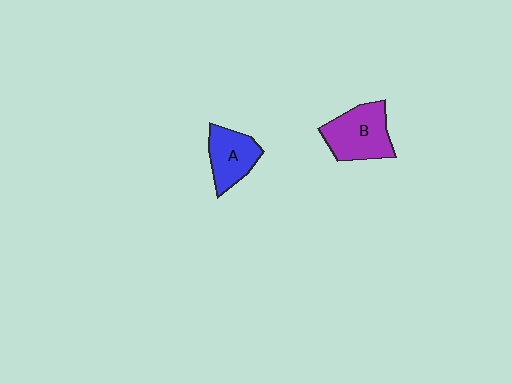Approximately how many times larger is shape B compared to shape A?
Approximately 1.3 times.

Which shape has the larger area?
Shape B (purple).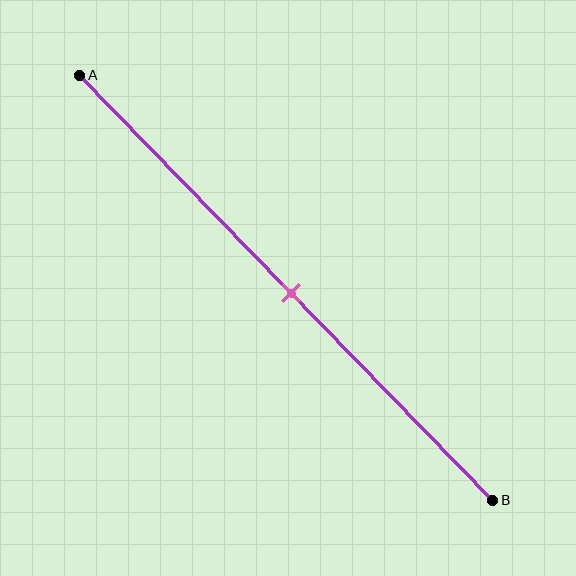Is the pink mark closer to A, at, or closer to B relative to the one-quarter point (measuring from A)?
The pink mark is closer to point B than the one-quarter point of segment AB.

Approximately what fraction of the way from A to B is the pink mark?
The pink mark is approximately 50% of the way from A to B.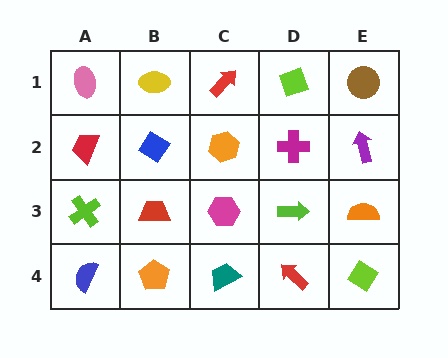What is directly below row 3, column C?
A teal trapezoid.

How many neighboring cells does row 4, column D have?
3.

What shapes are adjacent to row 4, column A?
A lime cross (row 3, column A), an orange pentagon (row 4, column B).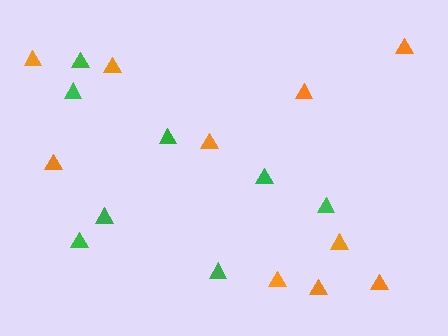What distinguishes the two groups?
There are 2 groups: one group of orange triangles (10) and one group of green triangles (8).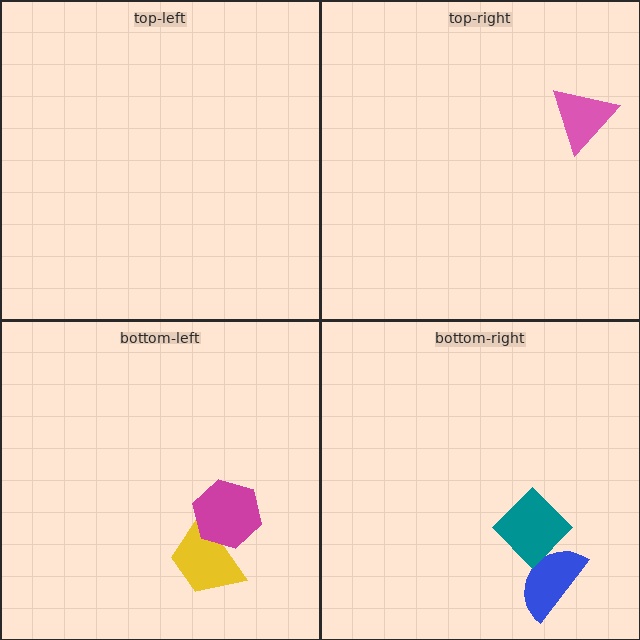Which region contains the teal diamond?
The bottom-right region.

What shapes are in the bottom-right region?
The blue semicircle, the teal diamond.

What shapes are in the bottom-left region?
The yellow trapezoid, the magenta hexagon.